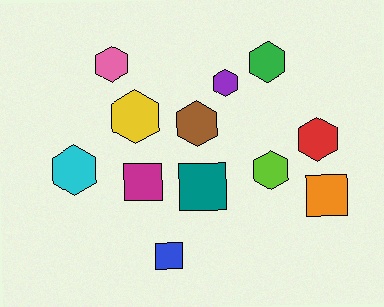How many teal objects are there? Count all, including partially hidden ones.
There is 1 teal object.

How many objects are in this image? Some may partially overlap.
There are 12 objects.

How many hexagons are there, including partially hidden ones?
There are 8 hexagons.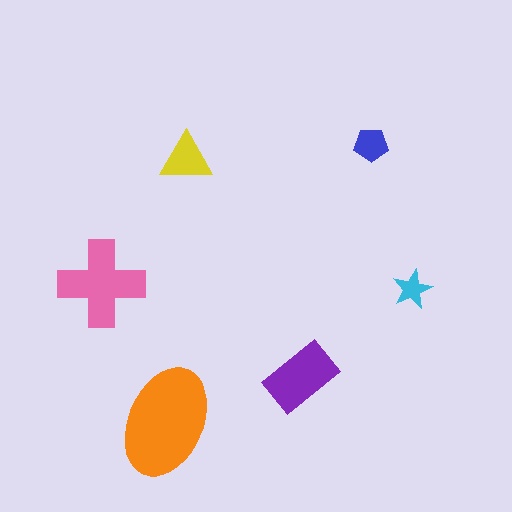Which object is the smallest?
The cyan star.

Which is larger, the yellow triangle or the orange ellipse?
The orange ellipse.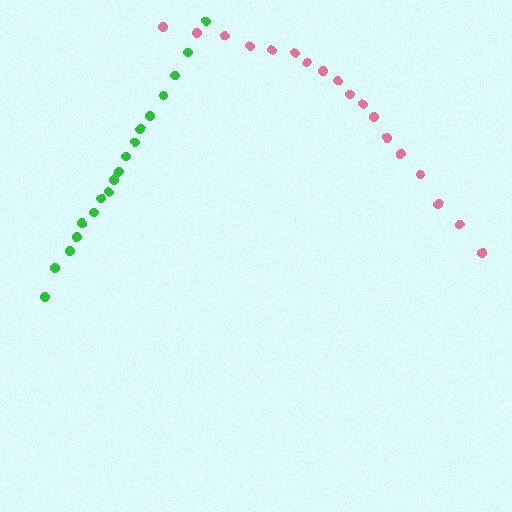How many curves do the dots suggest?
There are 2 distinct paths.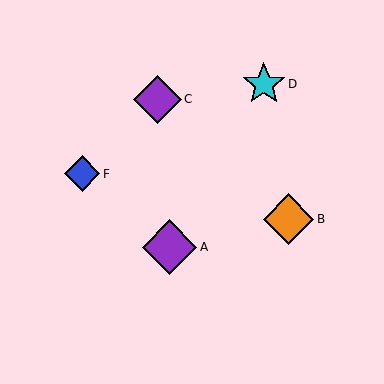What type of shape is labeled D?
Shape D is a cyan star.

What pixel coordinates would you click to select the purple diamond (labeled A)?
Click at (169, 247) to select the purple diamond A.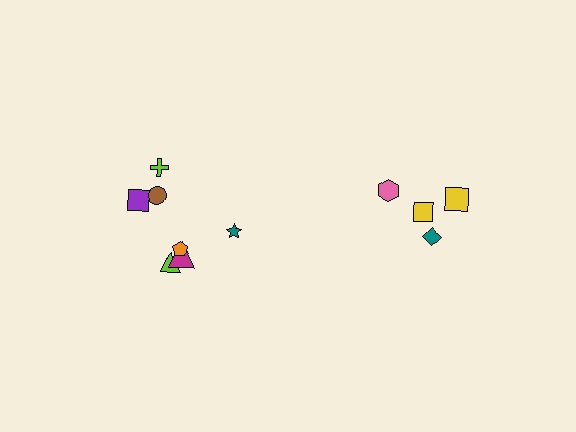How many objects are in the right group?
There are 4 objects.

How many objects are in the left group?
There are 7 objects.